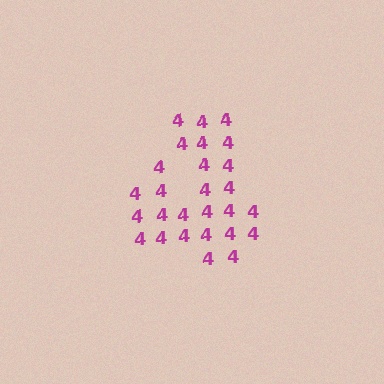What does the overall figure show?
The overall figure shows the digit 4.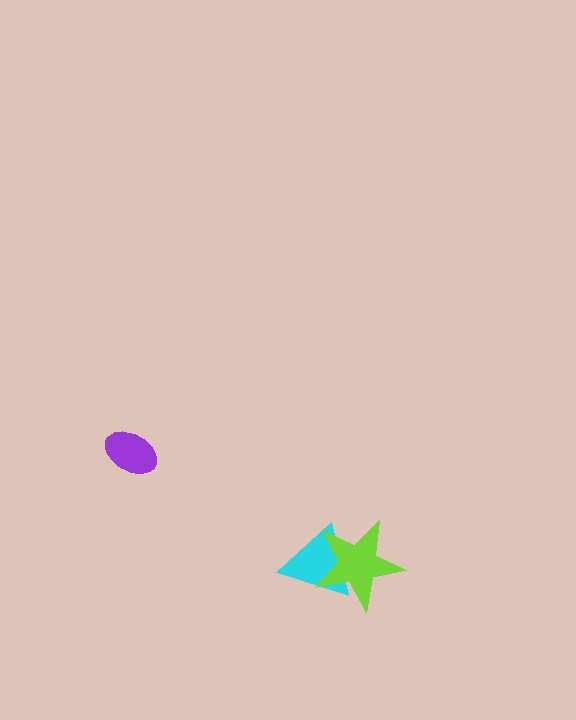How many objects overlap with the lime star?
1 object overlaps with the lime star.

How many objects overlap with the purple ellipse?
0 objects overlap with the purple ellipse.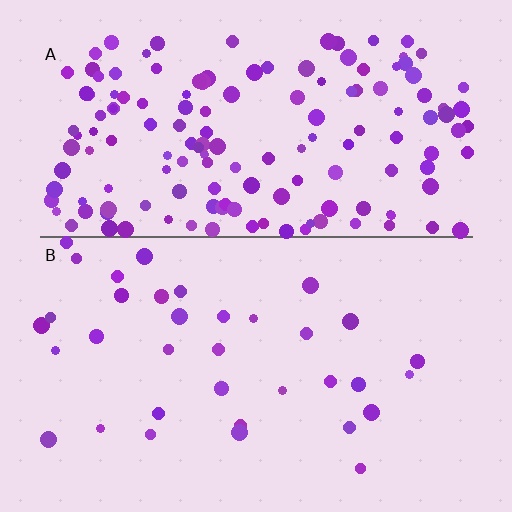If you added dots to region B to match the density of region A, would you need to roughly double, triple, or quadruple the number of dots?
Approximately quadruple.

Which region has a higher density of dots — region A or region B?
A (the top).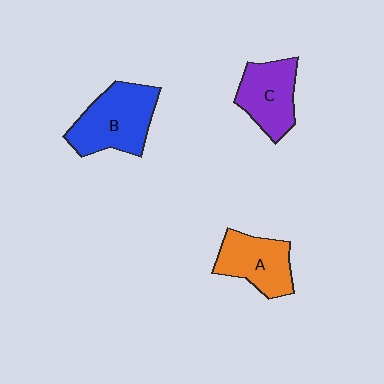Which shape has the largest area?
Shape B (blue).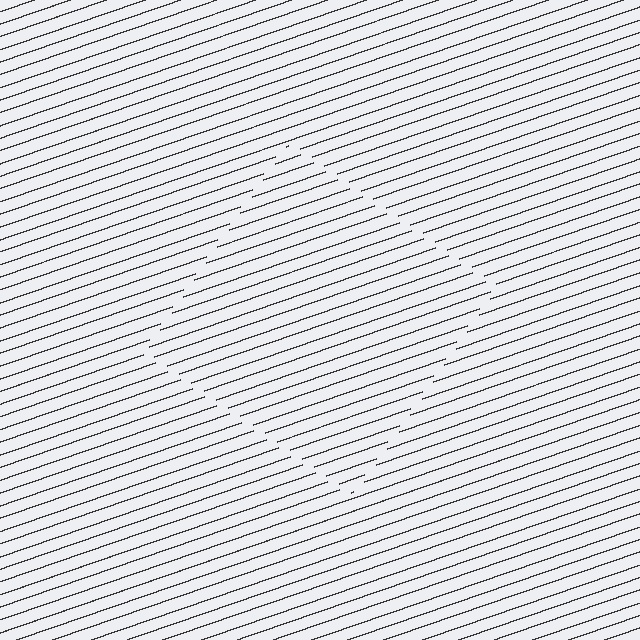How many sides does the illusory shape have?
4 sides — the line-ends trace a square.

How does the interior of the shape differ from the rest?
The interior of the shape contains the same grating, shifted by half a period — the contour is defined by the phase discontinuity where line-ends from the inner and outer gratings abut.